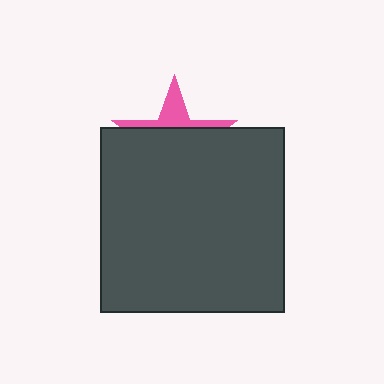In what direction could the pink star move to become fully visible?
The pink star could move up. That would shift it out from behind the dark gray square entirely.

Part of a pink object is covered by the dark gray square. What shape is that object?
It is a star.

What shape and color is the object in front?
The object in front is a dark gray square.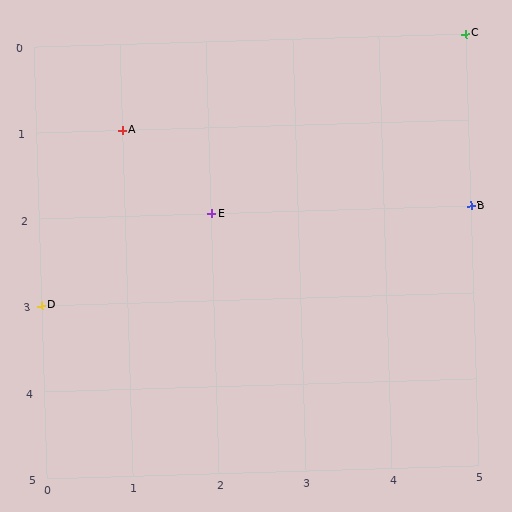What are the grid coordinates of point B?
Point B is at grid coordinates (5, 2).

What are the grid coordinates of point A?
Point A is at grid coordinates (1, 1).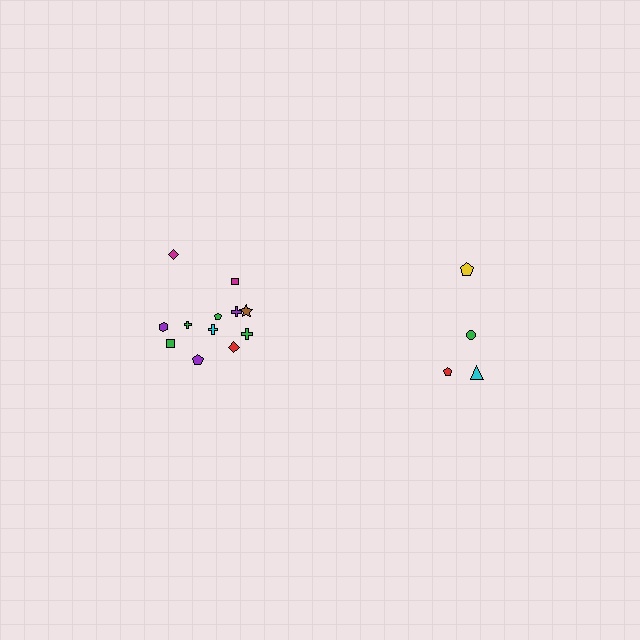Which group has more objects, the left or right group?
The left group.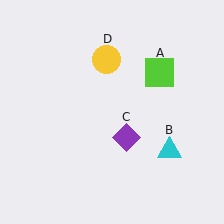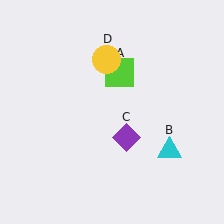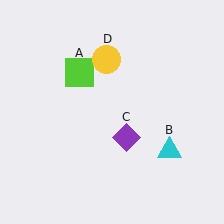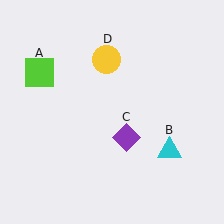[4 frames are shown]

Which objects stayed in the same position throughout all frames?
Cyan triangle (object B) and purple diamond (object C) and yellow circle (object D) remained stationary.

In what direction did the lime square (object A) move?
The lime square (object A) moved left.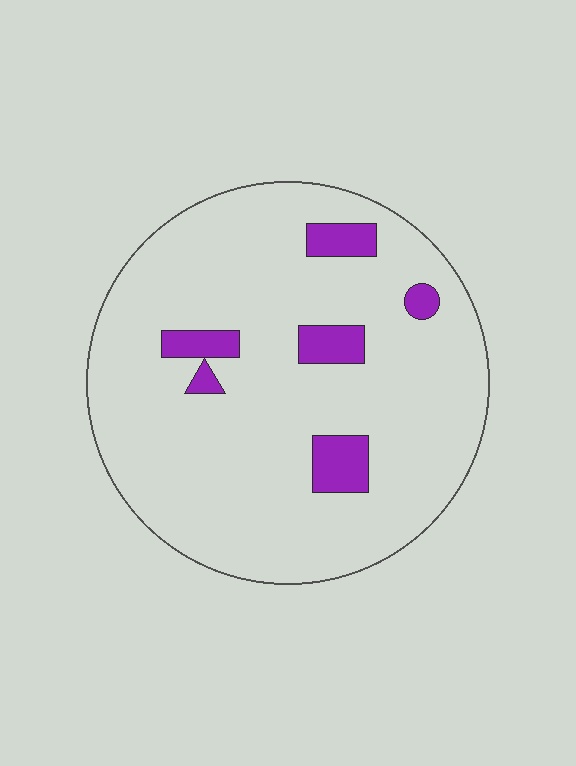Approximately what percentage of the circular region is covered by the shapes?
Approximately 10%.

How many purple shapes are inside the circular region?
6.